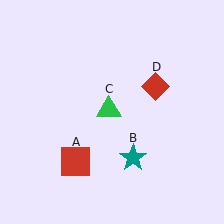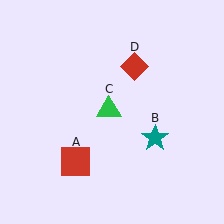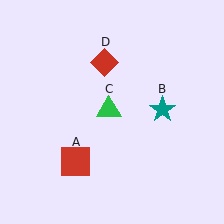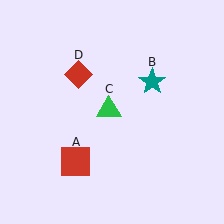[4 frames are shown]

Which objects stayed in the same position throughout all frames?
Red square (object A) and green triangle (object C) remained stationary.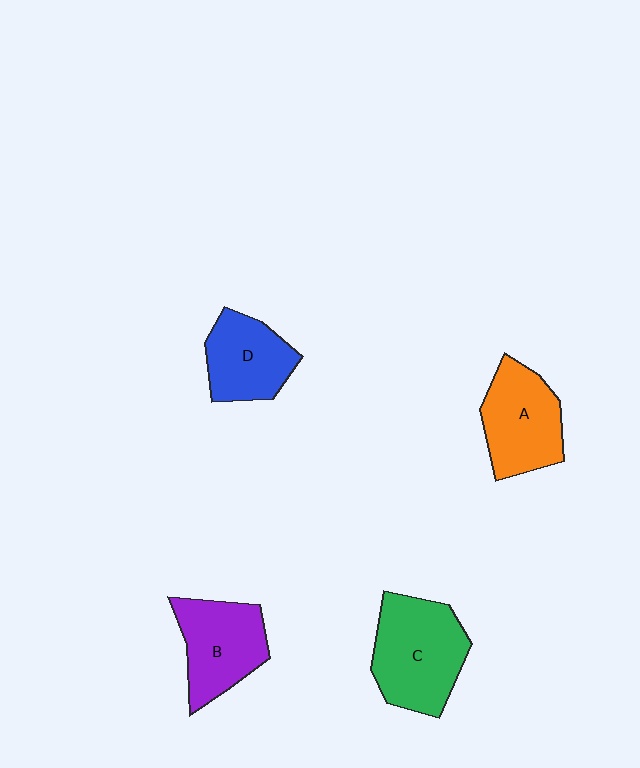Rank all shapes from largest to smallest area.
From largest to smallest: C (green), A (orange), B (purple), D (blue).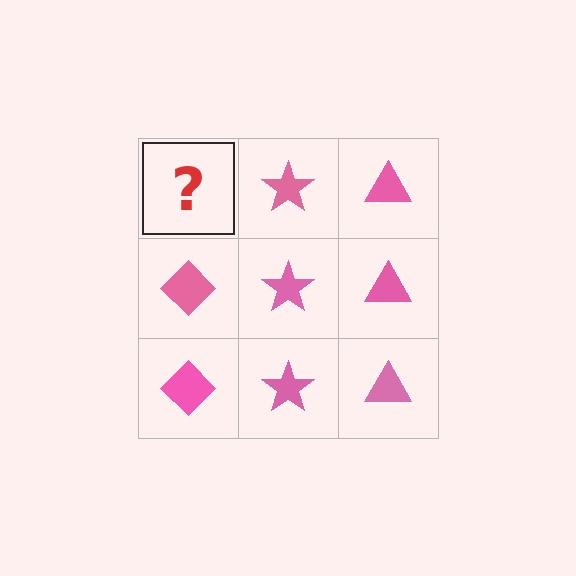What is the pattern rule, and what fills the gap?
The rule is that each column has a consistent shape. The gap should be filled with a pink diamond.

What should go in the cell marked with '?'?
The missing cell should contain a pink diamond.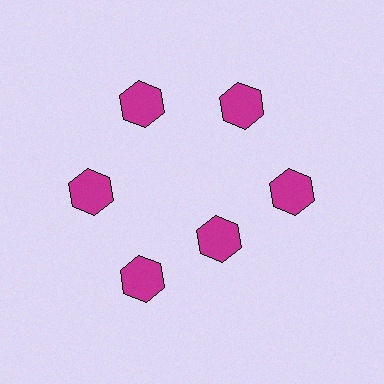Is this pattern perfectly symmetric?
No. The 6 magenta hexagons are arranged in a ring, but one element near the 5 o'clock position is pulled inward toward the center, breaking the 6-fold rotational symmetry.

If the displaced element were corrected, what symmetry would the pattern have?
It would have 6-fold rotational symmetry — the pattern would map onto itself every 60 degrees.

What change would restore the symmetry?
The symmetry would be restored by moving it outward, back onto the ring so that all 6 hexagons sit at equal angles and equal distance from the center.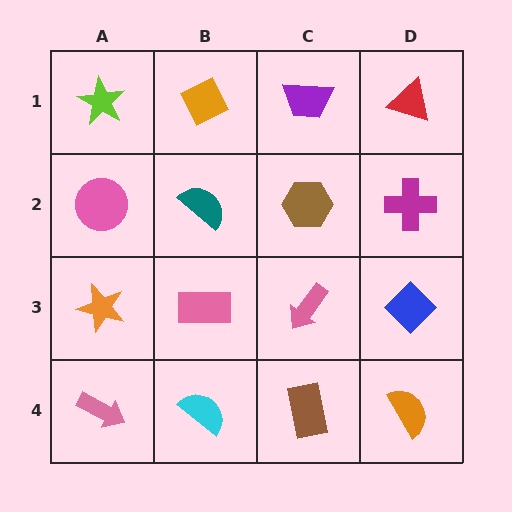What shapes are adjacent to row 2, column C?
A purple trapezoid (row 1, column C), a pink arrow (row 3, column C), a teal semicircle (row 2, column B), a magenta cross (row 2, column D).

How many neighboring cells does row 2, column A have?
3.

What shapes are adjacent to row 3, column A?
A pink circle (row 2, column A), a pink arrow (row 4, column A), a pink rectangle (row 3, column B).